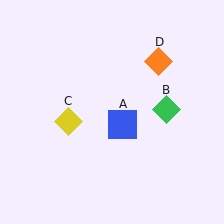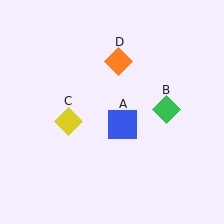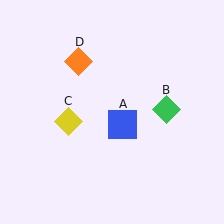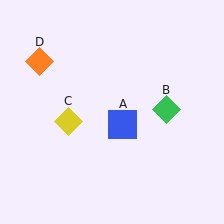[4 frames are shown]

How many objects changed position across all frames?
1 object changed position: orange diamond (object D).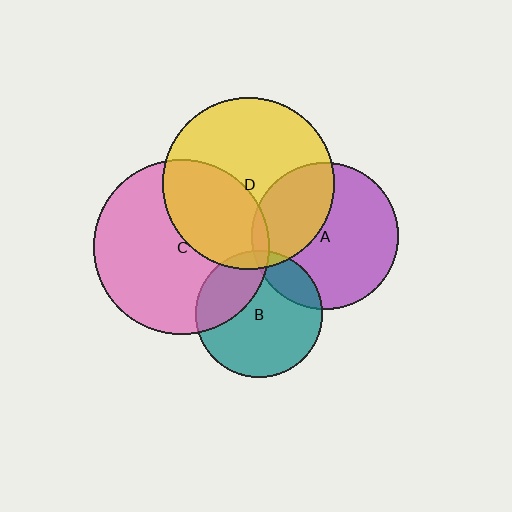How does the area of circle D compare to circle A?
Approximately 1.4 times.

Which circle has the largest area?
Circle C (pink).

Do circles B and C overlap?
Yes.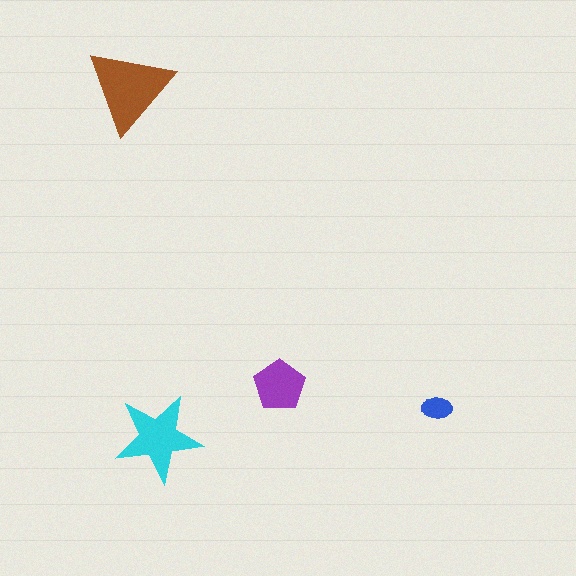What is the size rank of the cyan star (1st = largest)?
2nd.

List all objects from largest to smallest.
The brown triangle, the cyan star, the purple pentagon, the blue ellipse.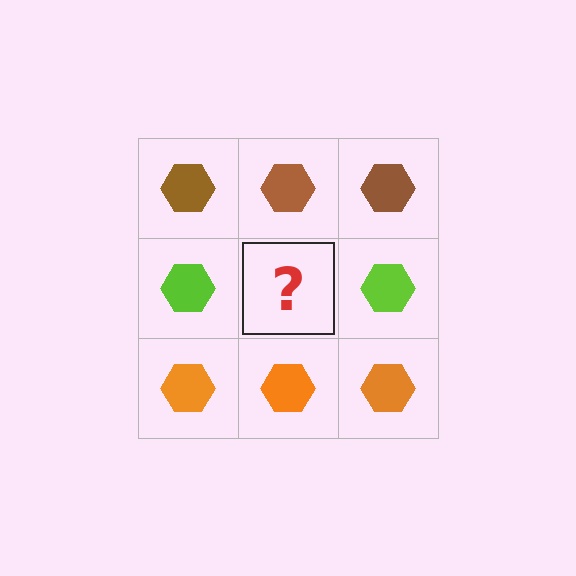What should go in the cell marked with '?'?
The missing cell should contain a lime hexagon.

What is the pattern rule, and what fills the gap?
The rule is that each row has a consistent color. The gap should be filled with a lime hexagon.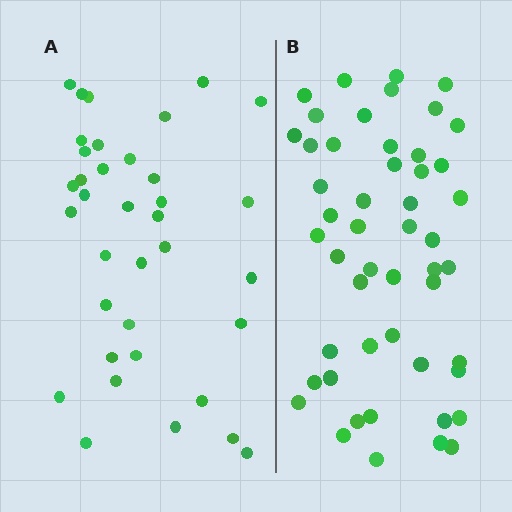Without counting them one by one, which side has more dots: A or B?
Region B (the right region) has more dots.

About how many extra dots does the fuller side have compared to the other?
Region B has approximately 15 more dots than region A.